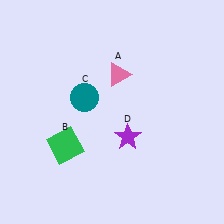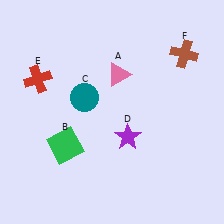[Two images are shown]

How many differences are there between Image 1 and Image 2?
There are 2 differences between the two images.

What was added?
A red cross (E), a brown cross (F) were added in Image 2.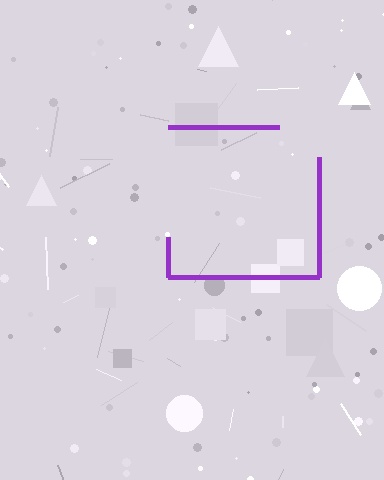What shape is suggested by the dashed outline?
The dashed outline suggests a square.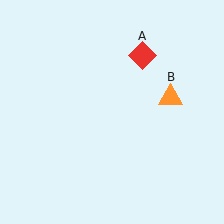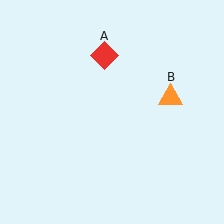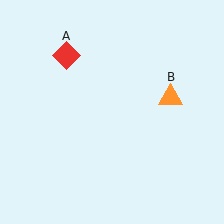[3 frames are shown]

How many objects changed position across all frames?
1 object changed position: red diamond (object A).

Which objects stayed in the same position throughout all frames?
Orange triangle (object B) remained stationary.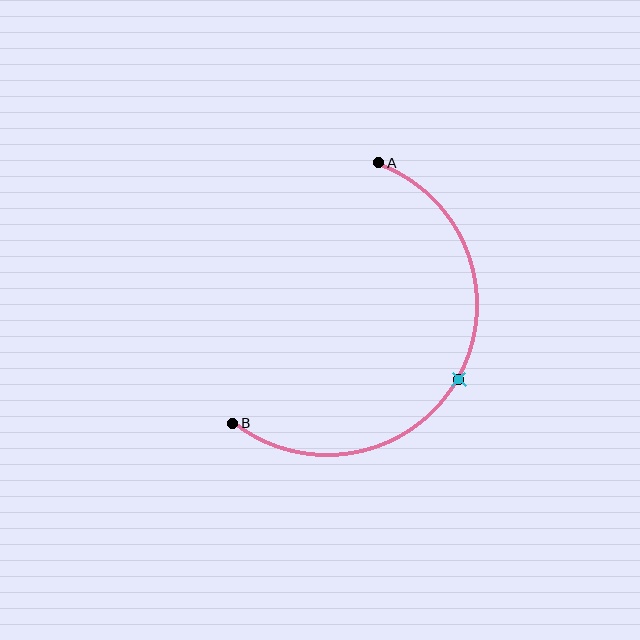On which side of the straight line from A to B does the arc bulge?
The arc bulges to the right of the straight line connecting A and B.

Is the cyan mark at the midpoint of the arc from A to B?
Yes. The cyan mark lies on the arc at equal arc-length from both A and B — it is the arc midpoint.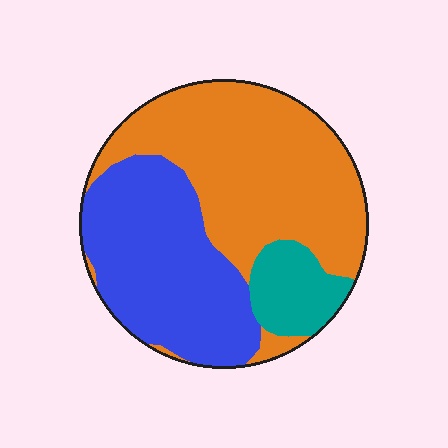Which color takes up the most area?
Orange, at roughly 50%.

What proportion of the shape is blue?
Blue covers 38% of the shape.